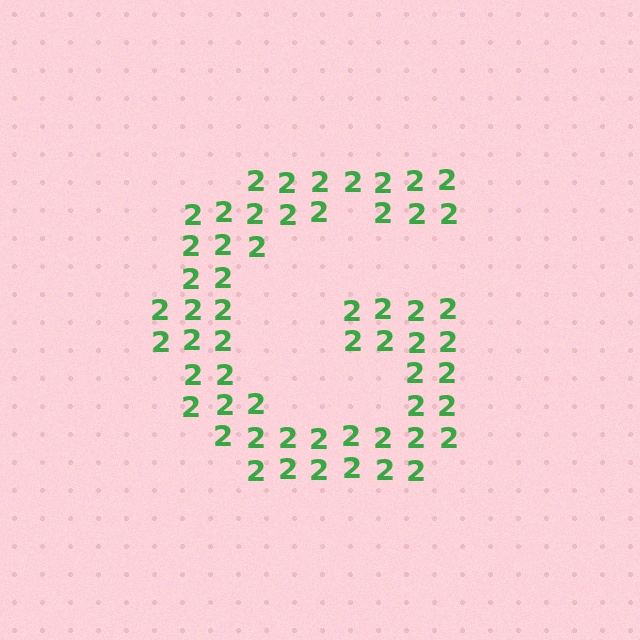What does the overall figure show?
The overall figure shows the letter G.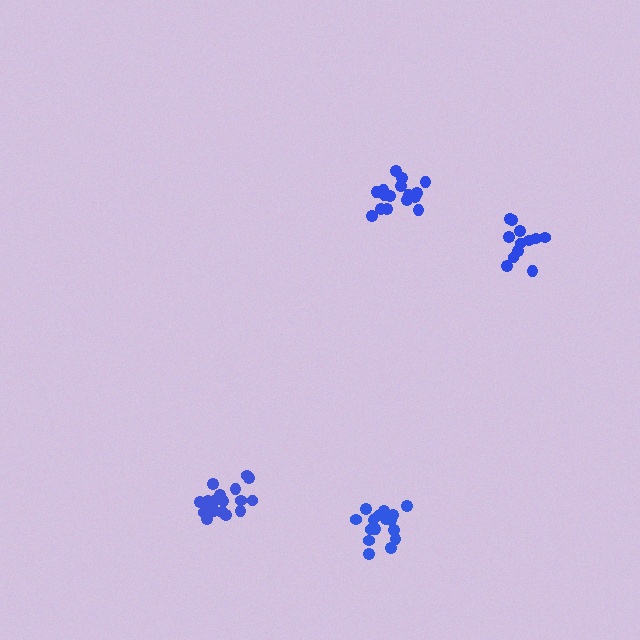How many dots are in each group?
Group 1: 17 dots, Group 2: 16 dots, Group 3: 18 dots, Group 4: 12 dots (63 total).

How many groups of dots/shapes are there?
There are 4 groups.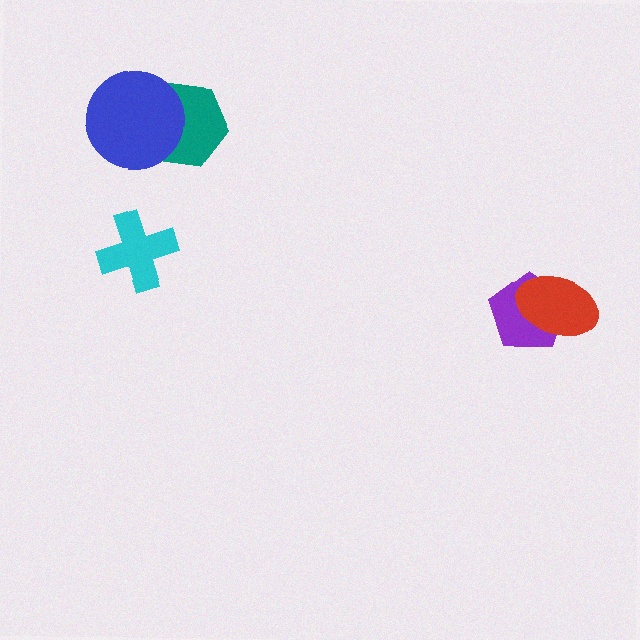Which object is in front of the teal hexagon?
The blue circle is in front of the teal hexagon.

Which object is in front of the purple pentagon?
The red ellipse is in front of the purple pentagon.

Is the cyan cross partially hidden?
No, no other shape covers it.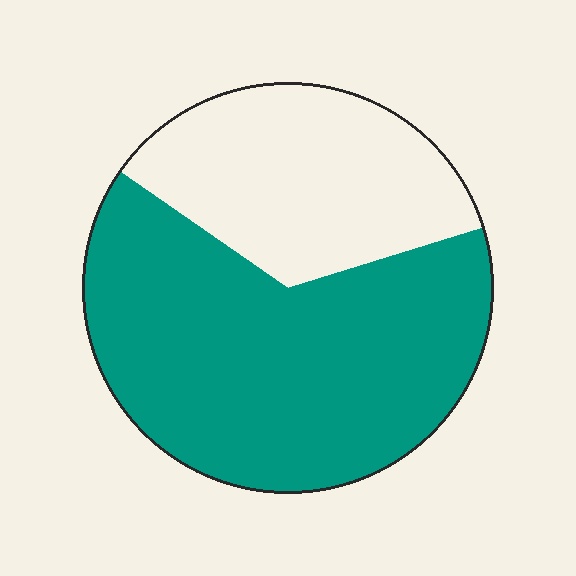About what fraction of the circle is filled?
About five eighths (5/8).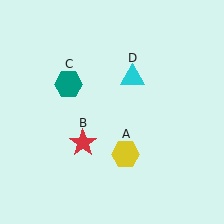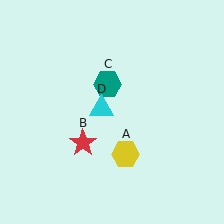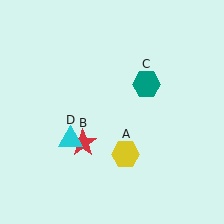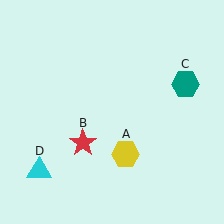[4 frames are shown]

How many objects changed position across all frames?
2 objects changed position: teal hexagon (object C), cyan triangle (object D).